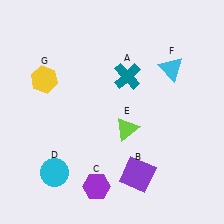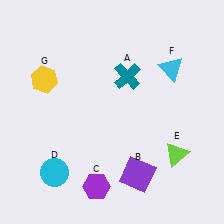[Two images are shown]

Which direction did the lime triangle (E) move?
The lime triangle (E) moved right.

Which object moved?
The lime triangle (E) moved right.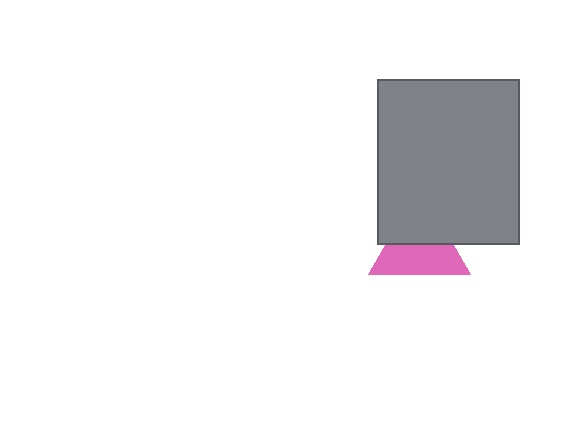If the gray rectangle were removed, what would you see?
You would see the complete pink triangle.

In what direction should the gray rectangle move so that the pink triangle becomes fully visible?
The gray rectangle should move up. That is the shortest direction to clear the overlap and leave the pink triangle fully visible.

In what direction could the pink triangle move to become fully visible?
The pink triangle could move down. That would shift it out from behind the gray rectangle entirely.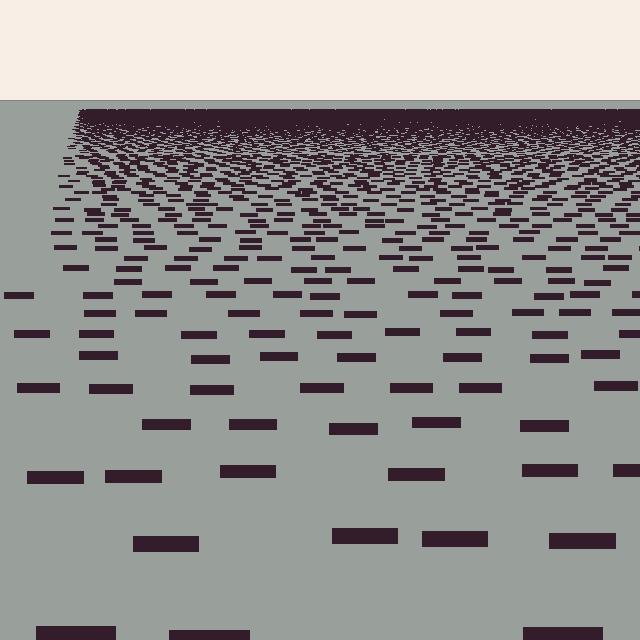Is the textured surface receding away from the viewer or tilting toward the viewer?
The surface is receding away from the viewer. Texture elements get smaller and denser toward the top.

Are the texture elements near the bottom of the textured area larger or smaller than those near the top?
Larger. Near the bottom, elements are closer to the viewer and appear at a bigger on-screen size.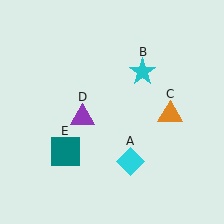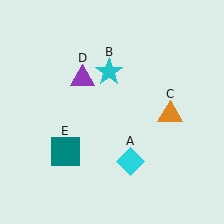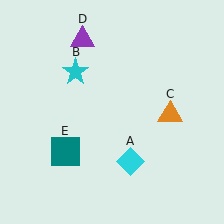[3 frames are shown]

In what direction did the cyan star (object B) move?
The cyan star (object B) moved left.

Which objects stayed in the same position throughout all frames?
Cyan diamond (object A) and orange triangle (object C) and teal square (object E) remained stationary.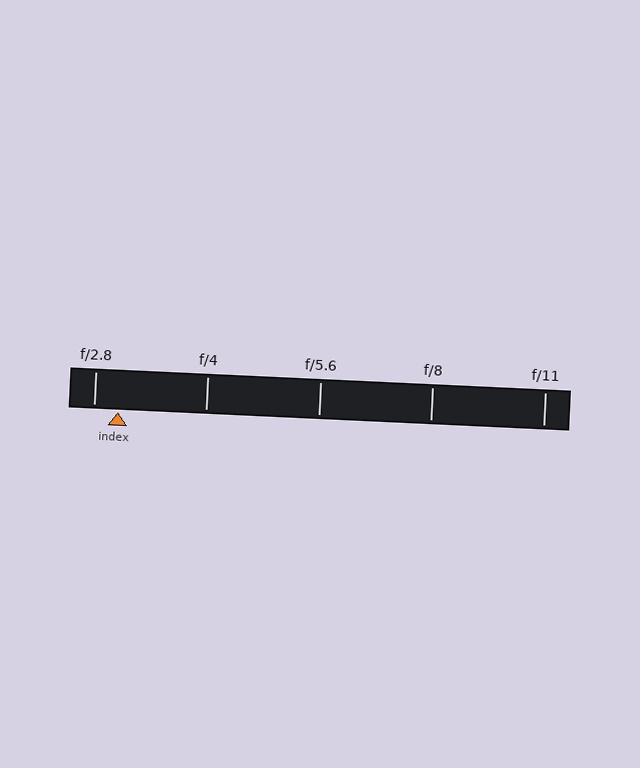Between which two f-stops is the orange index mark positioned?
The index mark is between f/2.8 and f/4.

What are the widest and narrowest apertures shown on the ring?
The widest aperture shown is f/2.8 and the narrowest is f/11.